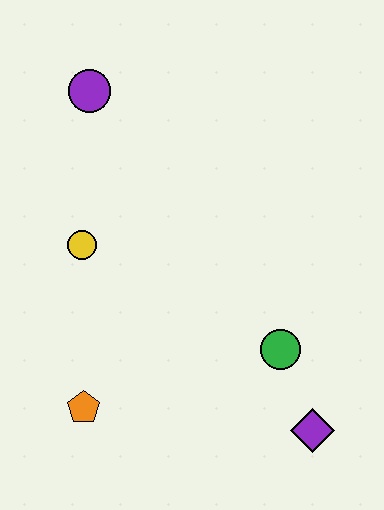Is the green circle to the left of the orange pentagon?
No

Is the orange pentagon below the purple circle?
Yes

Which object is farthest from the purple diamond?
The purple circle is farthest from the purple diamond.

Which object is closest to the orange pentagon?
The yellow circle is closest to the orange pentagon.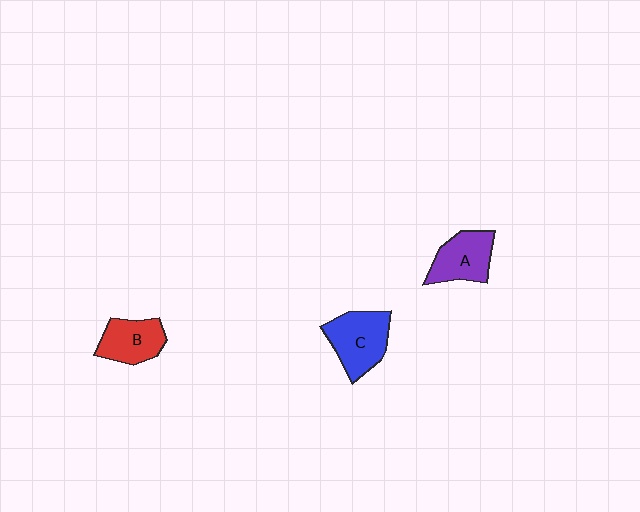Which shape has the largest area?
Shape C (blue).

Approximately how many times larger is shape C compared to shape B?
Approximately 1.3 times.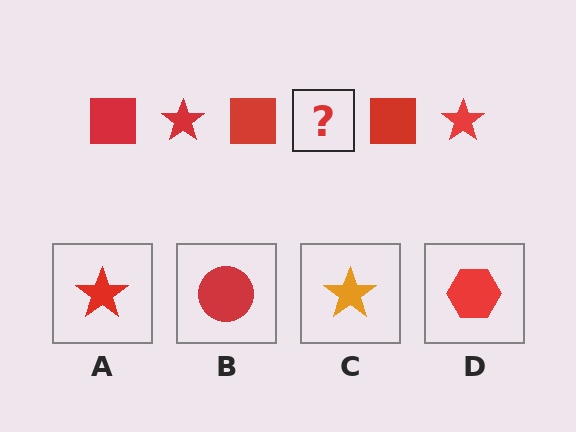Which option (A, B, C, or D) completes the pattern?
A.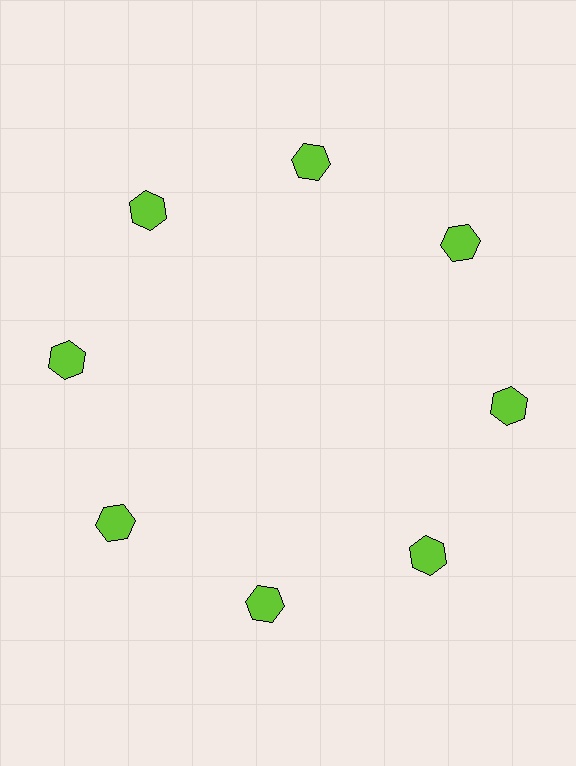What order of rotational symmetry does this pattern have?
This pattern has 8-fold rotational symmetry.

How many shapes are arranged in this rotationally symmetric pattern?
There are 8 shapes, arranged in 8 groups of 1.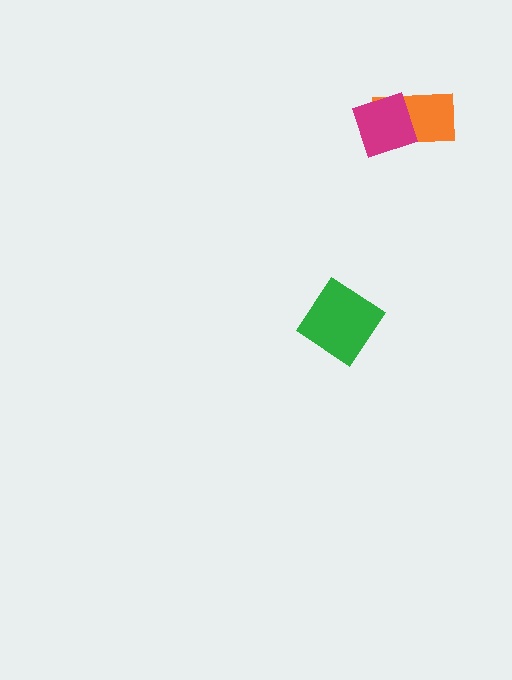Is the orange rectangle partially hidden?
Yes, it is partially covered by another shape.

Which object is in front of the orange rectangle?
The magenta diamond is in front of the orange rectangle.